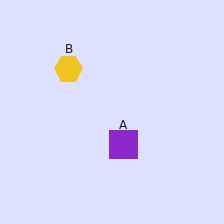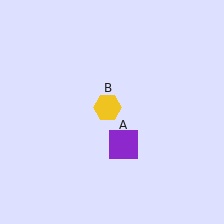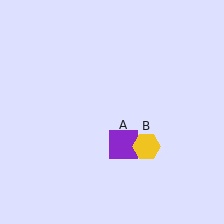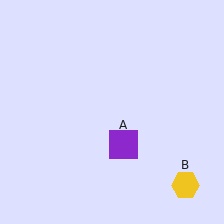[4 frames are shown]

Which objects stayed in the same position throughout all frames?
Purple square (object A) remained stationary.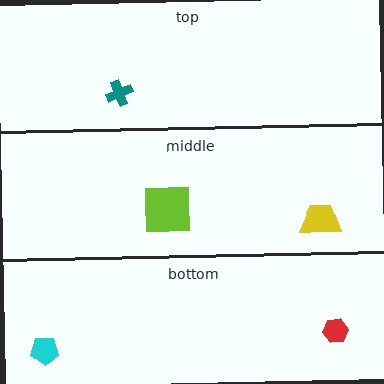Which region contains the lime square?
The middle region.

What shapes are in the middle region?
The lime square, the yellow trapezoid.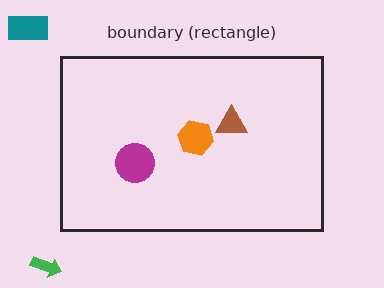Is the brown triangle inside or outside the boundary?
Inside.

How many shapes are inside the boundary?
3 inside, 2 outside.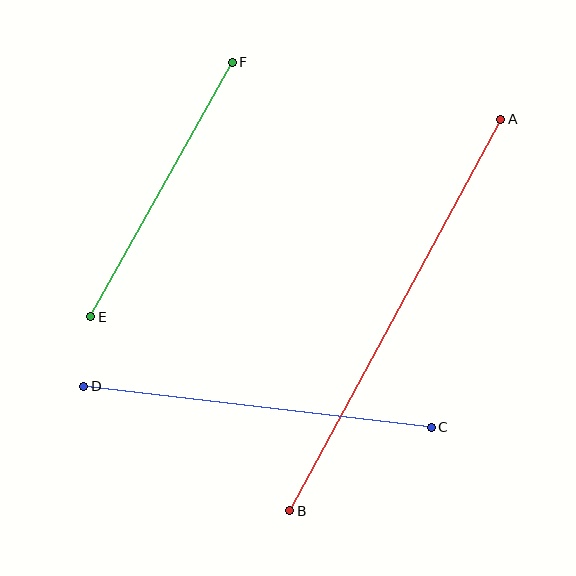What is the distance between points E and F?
The distance is approximately 291 pixels.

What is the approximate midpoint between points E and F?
The midpoint is at approximately (162, 190) pixels.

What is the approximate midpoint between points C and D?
The midpoint is at approximately (257, 407) pixels.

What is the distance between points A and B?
The distance is approximately 445 pixels.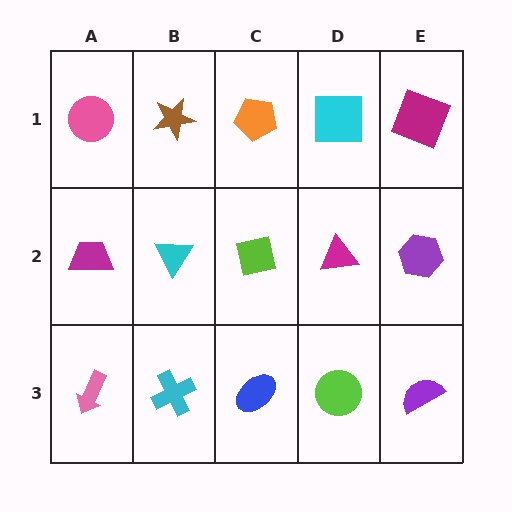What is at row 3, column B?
A cyan cross.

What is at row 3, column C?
A blue ellipse.